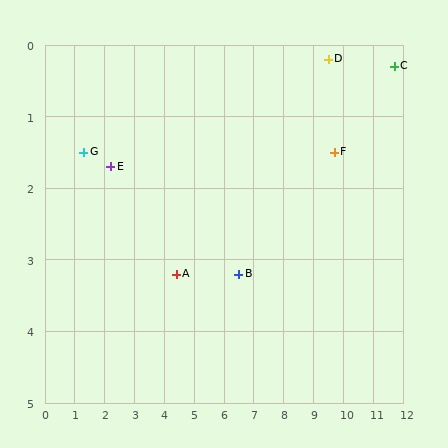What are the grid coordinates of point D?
Point D is at approximately (9.5, 0.2).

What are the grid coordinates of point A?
Point A is at approximately (4.4, 3.2).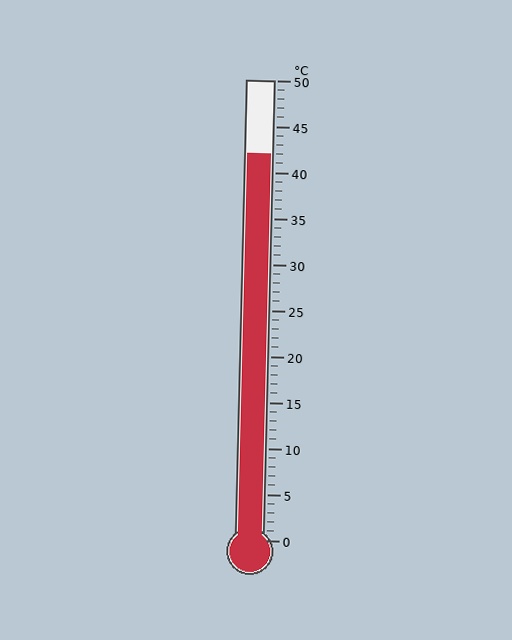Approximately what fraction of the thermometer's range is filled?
The thermometer is filled to approximately 85% of its range.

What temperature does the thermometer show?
The thermometer shows approximately 42°C.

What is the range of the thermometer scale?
The thermometer scale ranges from 0°C to 50°C.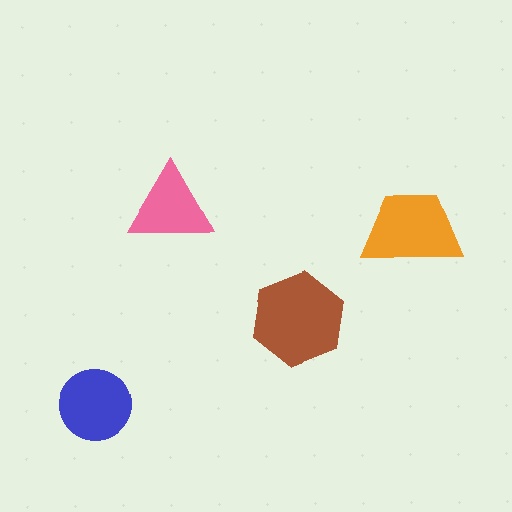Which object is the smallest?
The pink triangle.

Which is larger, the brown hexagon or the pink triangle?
The brown hexagon.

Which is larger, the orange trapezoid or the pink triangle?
The orange trapezoid.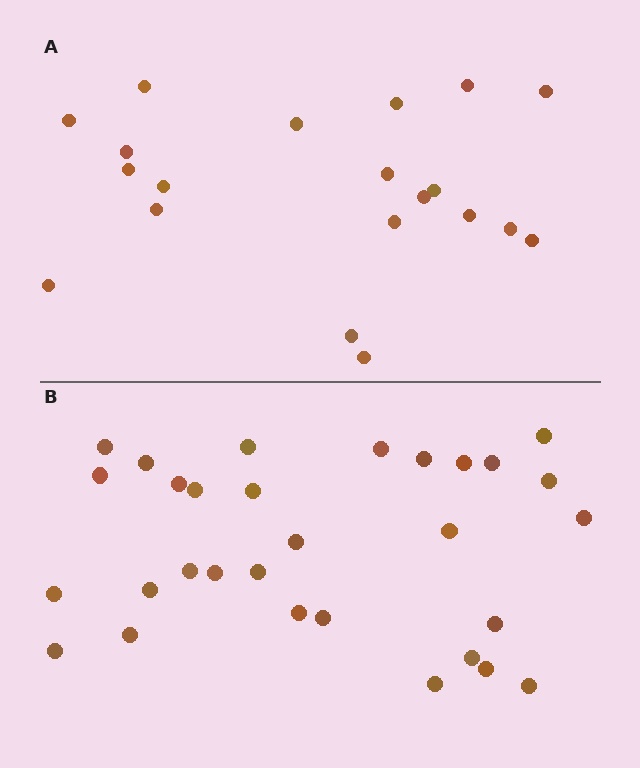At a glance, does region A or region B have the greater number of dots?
Region B (the bottom region) has more dots.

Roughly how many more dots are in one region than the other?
Region B has roughly 10 or so more dots than region A.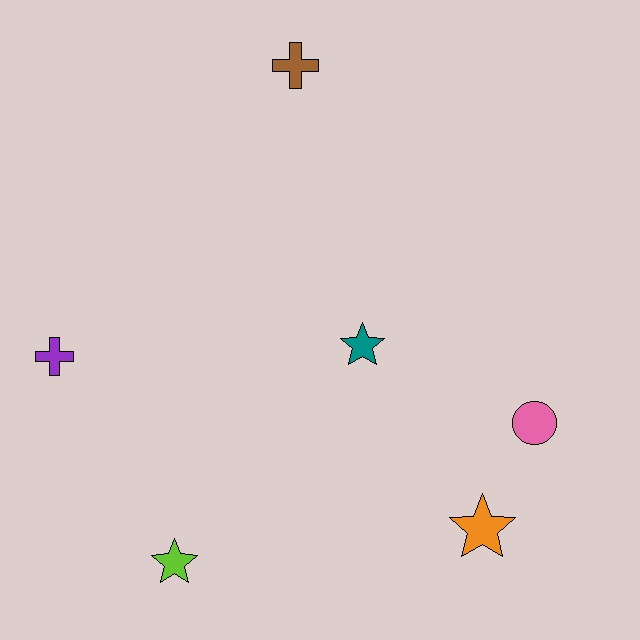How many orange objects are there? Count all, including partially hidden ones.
There is 1 orange object.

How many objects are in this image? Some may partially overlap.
There are 6 objects.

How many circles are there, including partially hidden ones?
There is 1 circle.